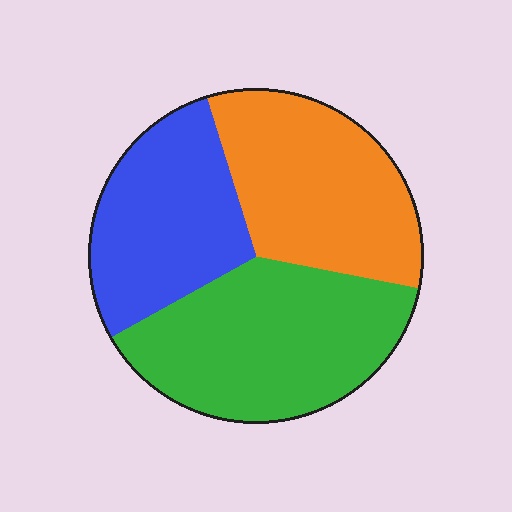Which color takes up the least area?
Blue, at roughly 30%.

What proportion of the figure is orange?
Orange takes up about one third (1/3) of the figure.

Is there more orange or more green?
Green.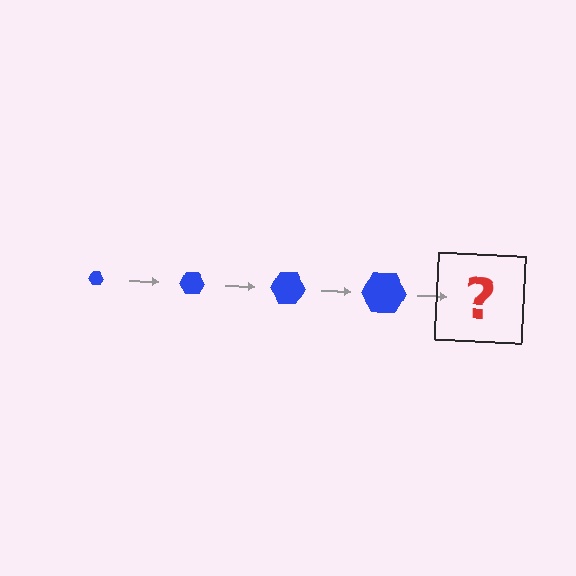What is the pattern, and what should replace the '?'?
The pattern is that the hexagon gets progressively larger each step. The '?' should be a blue hexagon, larger than the previous one.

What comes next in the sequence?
The next element should be a blue hexagon, larger than the previous one.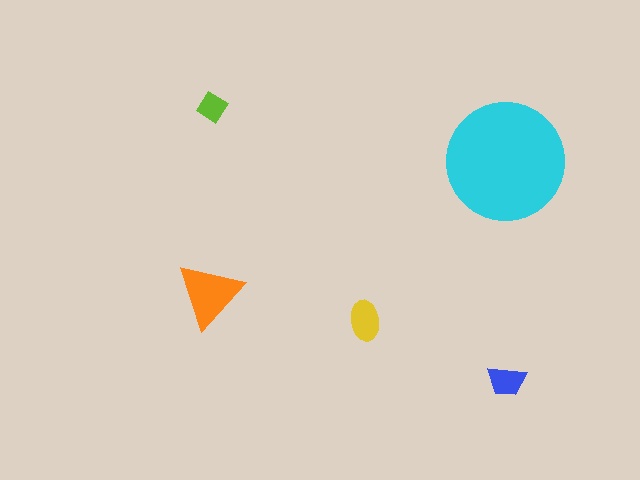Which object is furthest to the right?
The blue trapezoid is rightmost.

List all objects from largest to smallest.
The cyan circle, the orange triangle, the yellow ellipse, the blue trapezoid, the lime diamond.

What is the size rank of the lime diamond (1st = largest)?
5th.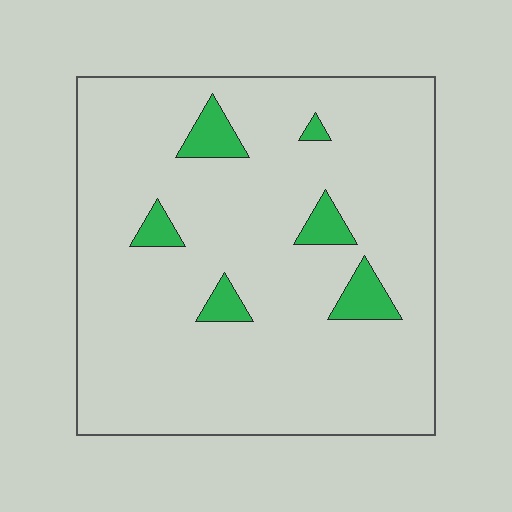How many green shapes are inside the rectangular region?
6.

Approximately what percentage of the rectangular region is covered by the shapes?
Approximately 10%.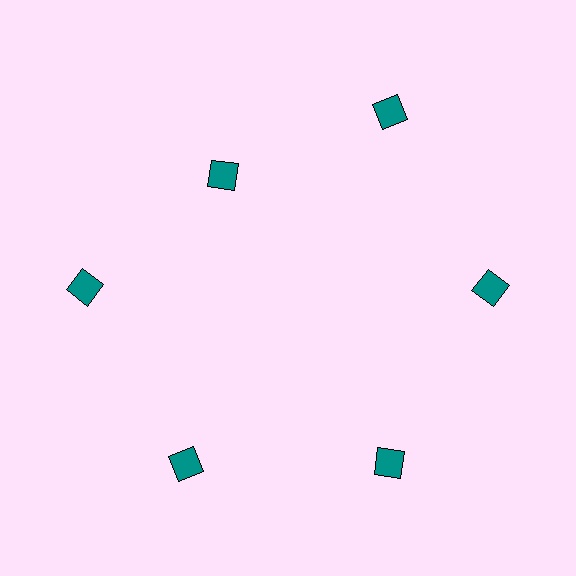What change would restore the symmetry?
The symmetry would be restored by moving it outward, back onto the ring so that all 6 diamonds sit at equal angles and equal distance from the center.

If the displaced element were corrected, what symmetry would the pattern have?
It would have 6-fold rotational symmetry — the pattern would map onto itself every 60 degrees.